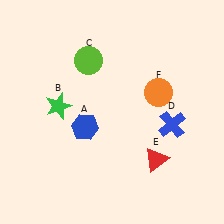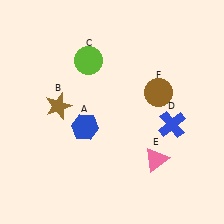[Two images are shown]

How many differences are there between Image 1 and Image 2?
There are 3 differences between the two images.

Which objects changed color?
B changed from green to brown. E changed from red to pink. F changed from orange to brown.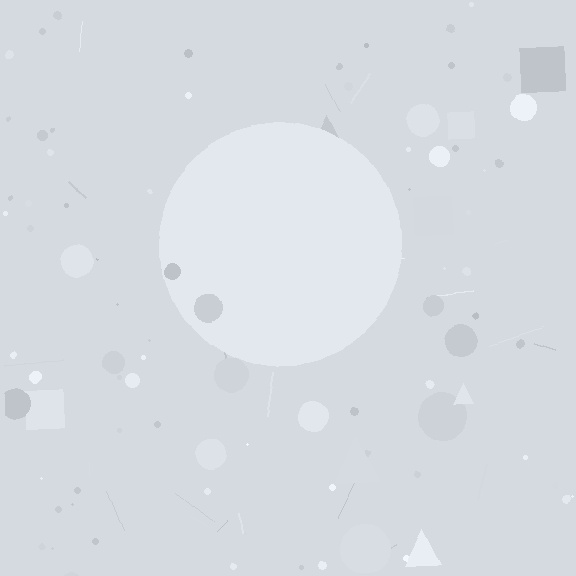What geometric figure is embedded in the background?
A circle is embedded in the background.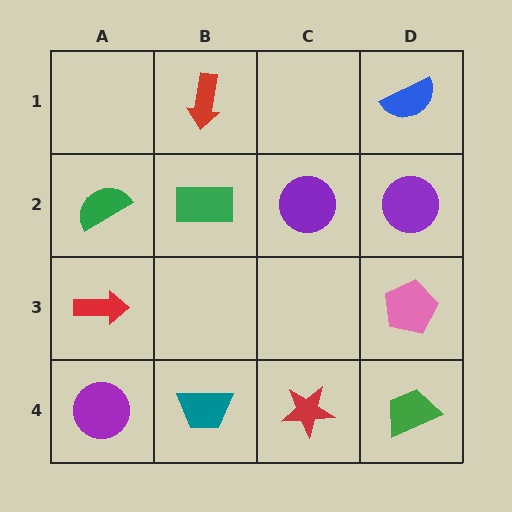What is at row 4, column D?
A green trapezoid.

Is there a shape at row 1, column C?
No, that cell is empty.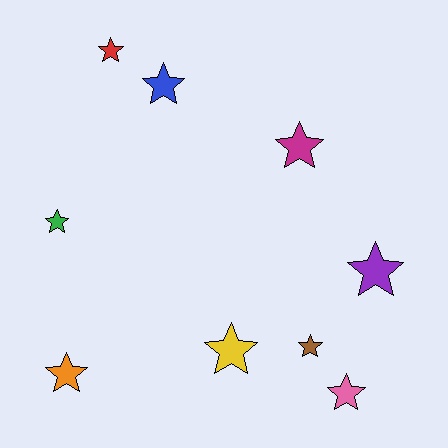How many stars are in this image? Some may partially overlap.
There are 9 stars.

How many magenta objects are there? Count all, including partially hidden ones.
There is 1 magenta object.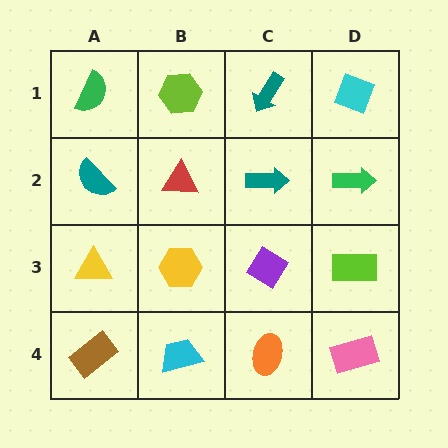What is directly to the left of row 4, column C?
A cyan trapezoid.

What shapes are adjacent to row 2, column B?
A lime hexagon (row 1, column B), a yellow hexagon (row 3, column B), a teal semicircle (row 2, column A), a teal arrow (row 2, column C).